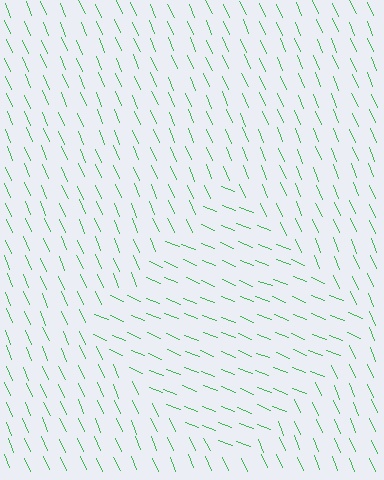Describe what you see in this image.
The image is filled with small green line segments. A diamond region in the image has lines oriented differently from the surrounding lines, creating a visible texture boundary.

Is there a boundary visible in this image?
Yes, there is a texture boundary formed by a change in line orientation.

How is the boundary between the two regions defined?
The boundary is defined purely by a change in line orientation (approximately 45 degrees difference). All lines are the same color and thickness.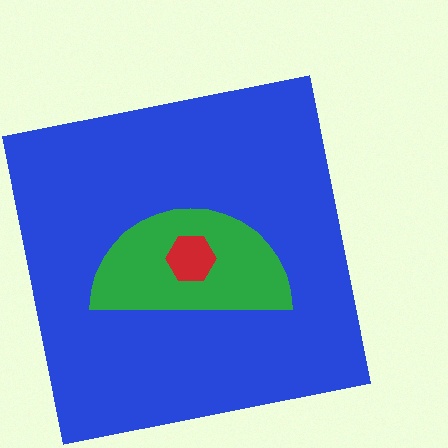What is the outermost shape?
The blue square.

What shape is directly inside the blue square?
The green semicircle.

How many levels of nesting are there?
3.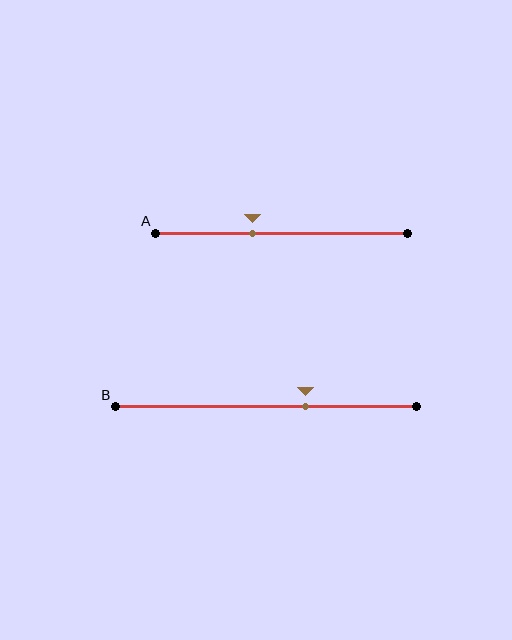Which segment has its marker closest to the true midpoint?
Segment A has its marker closest to the true midpoint.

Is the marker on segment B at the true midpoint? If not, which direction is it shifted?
No, the marker on segment B is shifted to the right by about 13% of the segment length.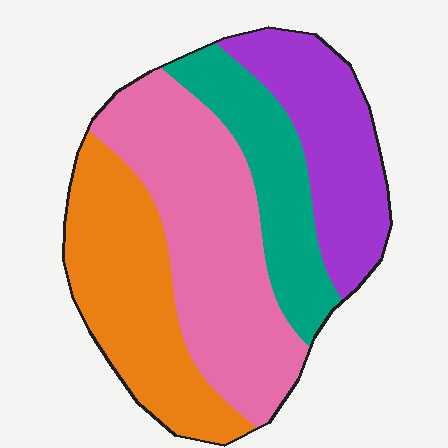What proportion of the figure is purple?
Purple takes up about one fifth (1/5) of the figure.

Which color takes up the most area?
Pink, at roughly 35%.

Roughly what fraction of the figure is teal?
Teal takes up about one sixth (1/6) of the figure.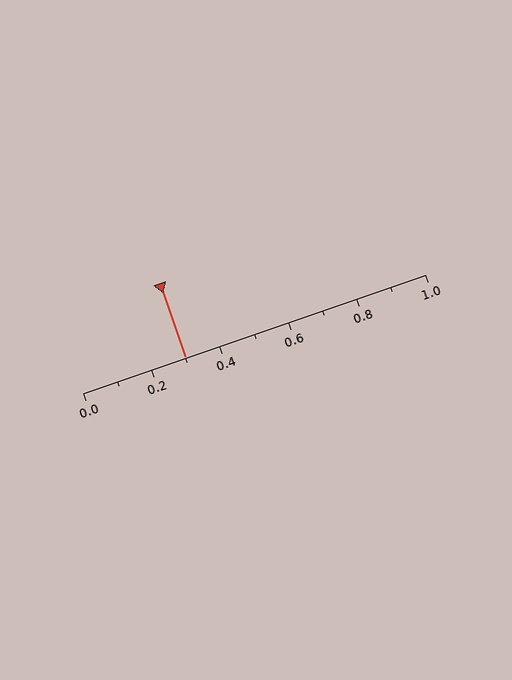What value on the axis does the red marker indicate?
The marker indicates approximately 0.3.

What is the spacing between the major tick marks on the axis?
The major ticks are spaced 0.2 apart.